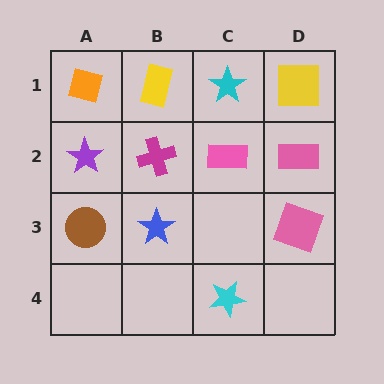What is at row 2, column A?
A purple star.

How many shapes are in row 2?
4 shapes.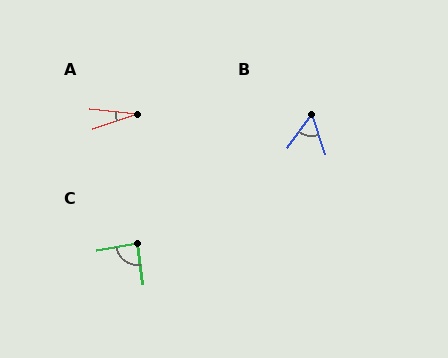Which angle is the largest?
C, at approximately 88 degrees.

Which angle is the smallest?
A, at approximately 24 degrees.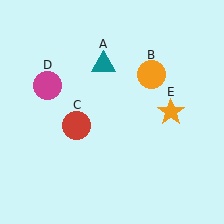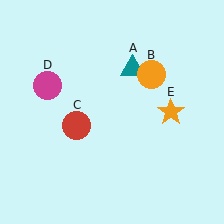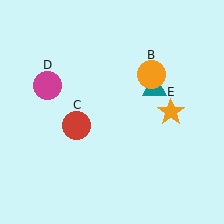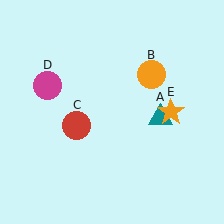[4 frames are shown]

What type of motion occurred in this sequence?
The teal triangle (object A) rotated clockwise around the center of the scene.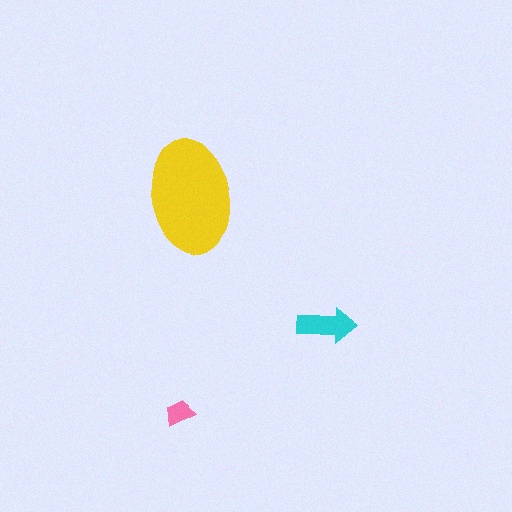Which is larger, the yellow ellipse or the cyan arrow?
The yellow ellipse.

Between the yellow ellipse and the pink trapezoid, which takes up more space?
The yellow ellipse.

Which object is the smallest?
The pink trapezoid.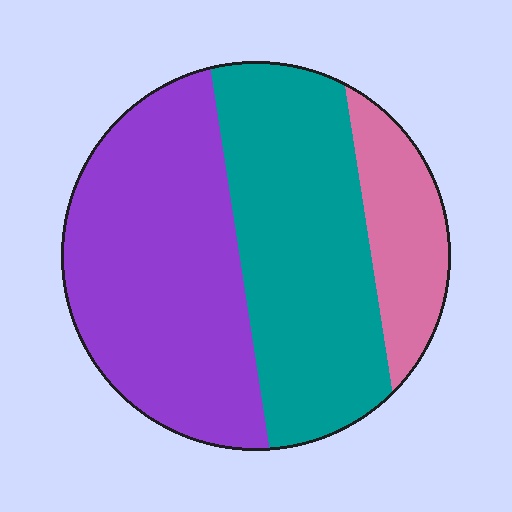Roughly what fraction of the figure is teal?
Teal takes up about two fifths (2/5) of the figure.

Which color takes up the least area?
Pink, at roughly 15%.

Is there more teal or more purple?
Purple.